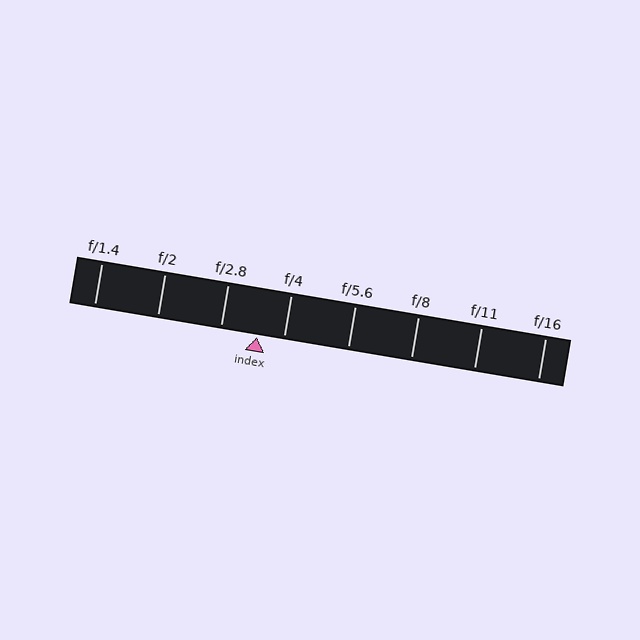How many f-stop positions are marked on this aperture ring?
There are 8 f-stop positions marked.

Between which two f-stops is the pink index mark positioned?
The index mark is between f/2.8 and f/4.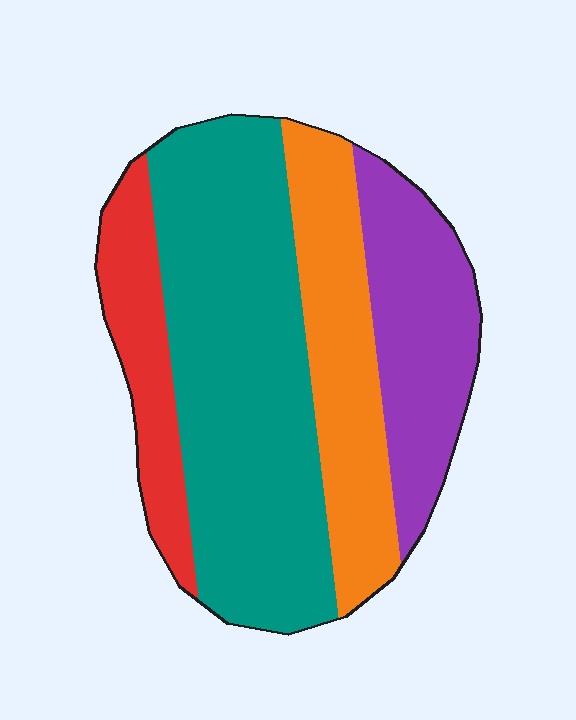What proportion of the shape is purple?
Purple covers roughly 20% of the shape.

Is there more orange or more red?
Orange.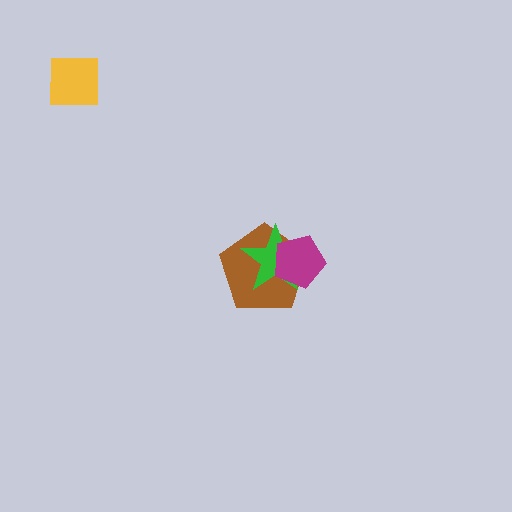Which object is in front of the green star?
The magenta pentagon is in front of the green star.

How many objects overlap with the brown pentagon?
2 objects overlap with the brown pentagon.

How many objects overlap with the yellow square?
0 objects overlap with the yellow square.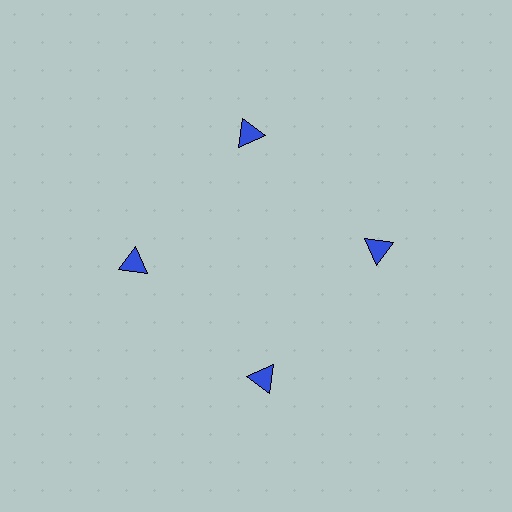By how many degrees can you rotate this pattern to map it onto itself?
The pattern maps onto itself every 90 degrees of rotation.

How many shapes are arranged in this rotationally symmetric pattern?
There are 4 shapes, arranged in 4 groups of 1.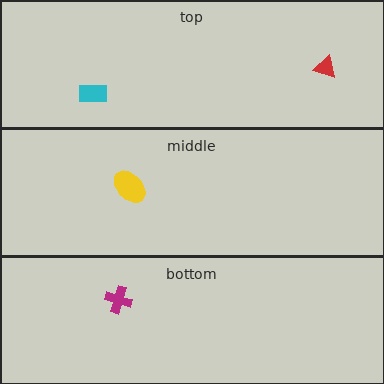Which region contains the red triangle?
The top region.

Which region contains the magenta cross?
The bottom region.